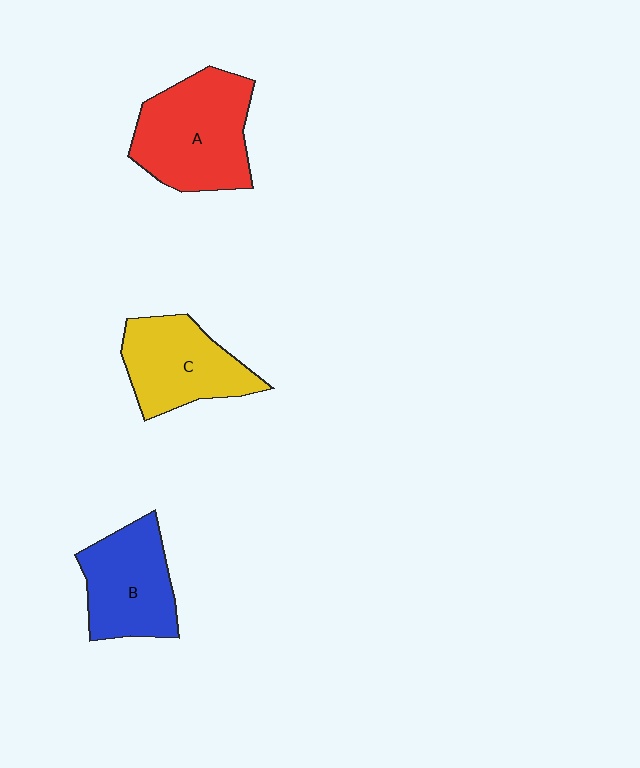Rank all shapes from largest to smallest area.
From largest to smallest: A (red), C (yellow), B (blue).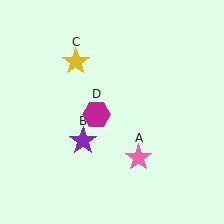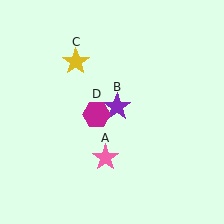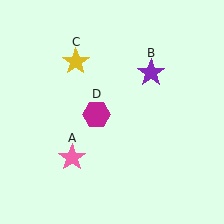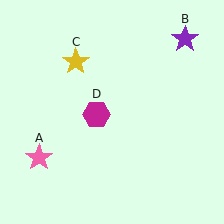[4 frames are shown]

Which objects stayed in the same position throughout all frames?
Yellow star (object C) and magenta hexagon (object D) remained stationary.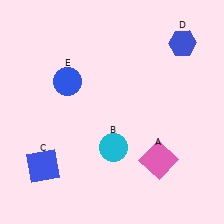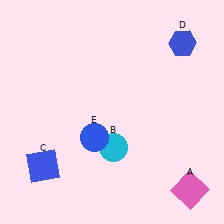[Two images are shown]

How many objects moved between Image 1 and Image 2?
2 objects moved between the two images.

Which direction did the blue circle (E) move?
The blue circle (E) moved down.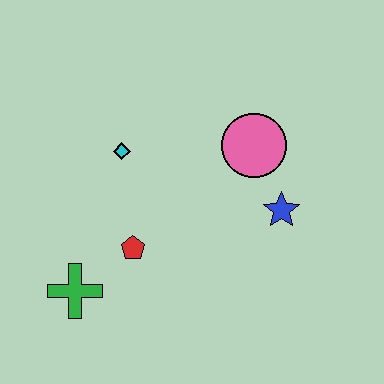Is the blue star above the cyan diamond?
No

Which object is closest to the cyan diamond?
The red pentagon is closest to the cyan diamond.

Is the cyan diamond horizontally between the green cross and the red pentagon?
Yes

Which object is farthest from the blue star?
The green cross is farthest from the blue star.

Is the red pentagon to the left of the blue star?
Yes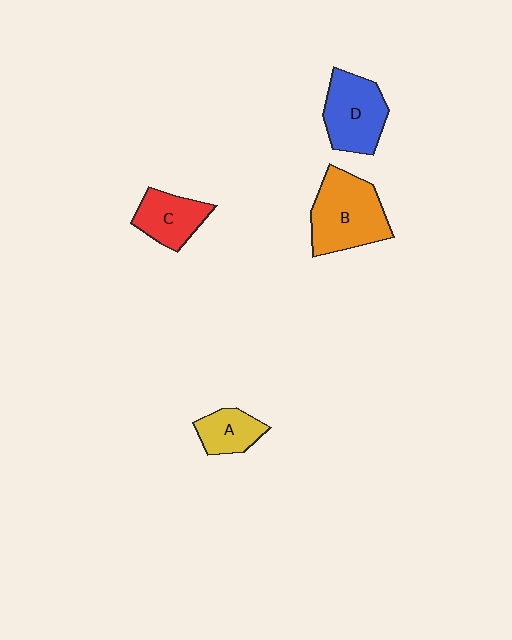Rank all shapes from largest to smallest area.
From largest to smallest: B (orange), D (blue), C (red), A (yellow).